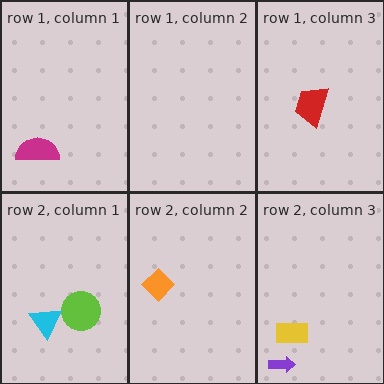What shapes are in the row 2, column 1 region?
The lime circle, the cyan triangle.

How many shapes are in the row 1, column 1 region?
1.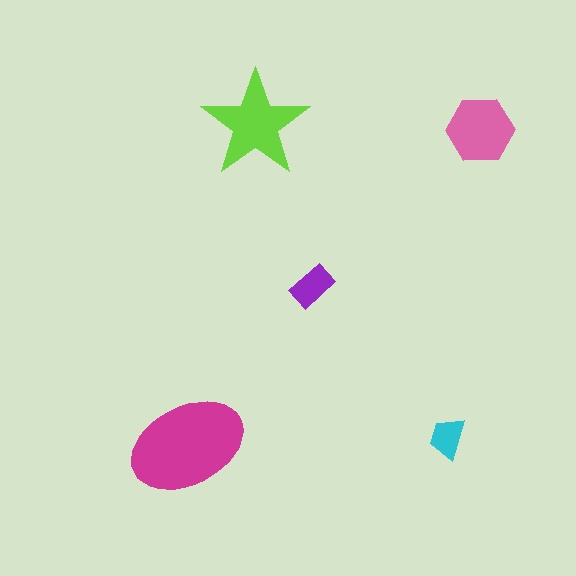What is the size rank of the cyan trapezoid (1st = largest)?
5th.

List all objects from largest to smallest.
The magenta ellipse, the lime star, the pink hexagon, the purple rectangle, the cyan trapezoid.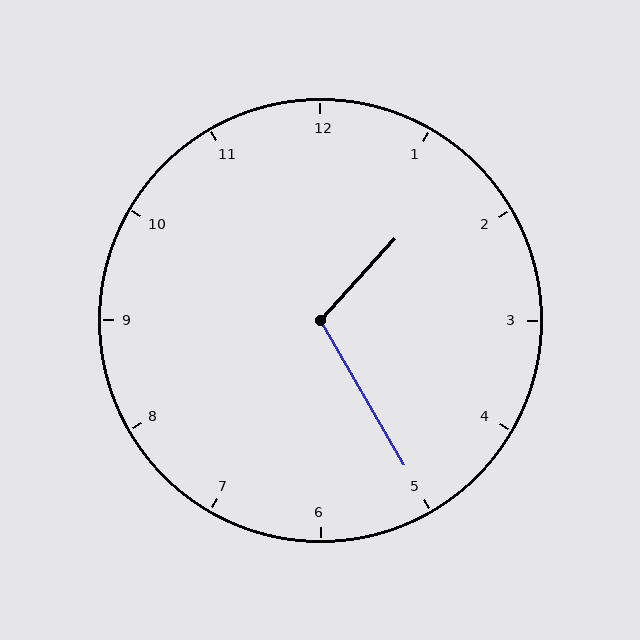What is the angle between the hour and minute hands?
Approximately 108 degrees.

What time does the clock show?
1:25.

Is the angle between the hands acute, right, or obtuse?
It is obtuse.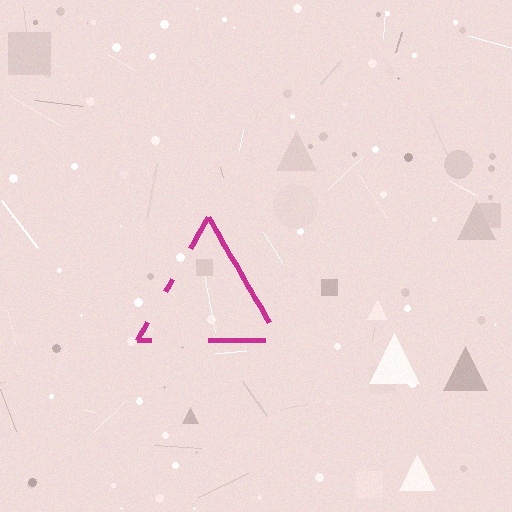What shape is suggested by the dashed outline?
The dashed outline suggests a triangle.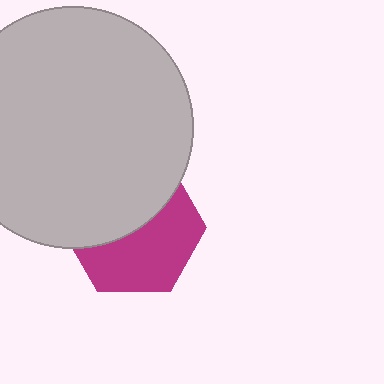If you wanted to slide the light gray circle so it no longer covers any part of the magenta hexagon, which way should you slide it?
Slide it up — that is the most direct way to separate the two shapes.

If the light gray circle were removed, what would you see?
You would see the complete magenta hexagon.